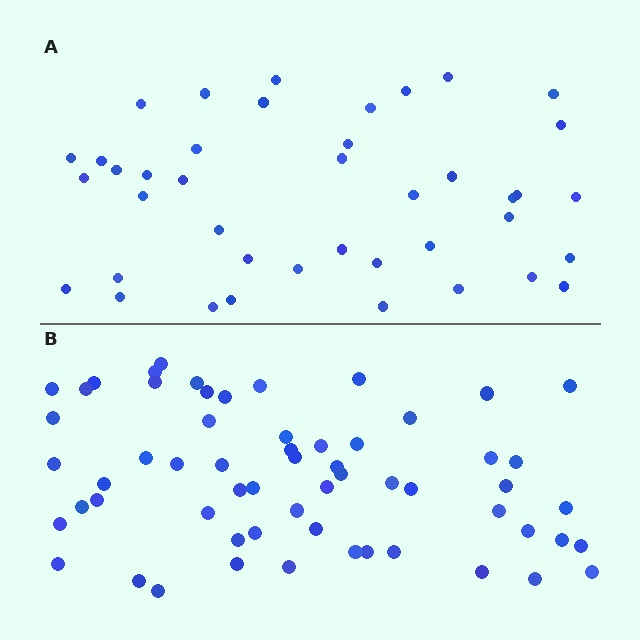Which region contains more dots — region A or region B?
Region B (the bottom region) has more dots.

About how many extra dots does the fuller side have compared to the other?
Region B has approximately 20 more dots than region A.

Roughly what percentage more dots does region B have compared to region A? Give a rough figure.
About 45% more.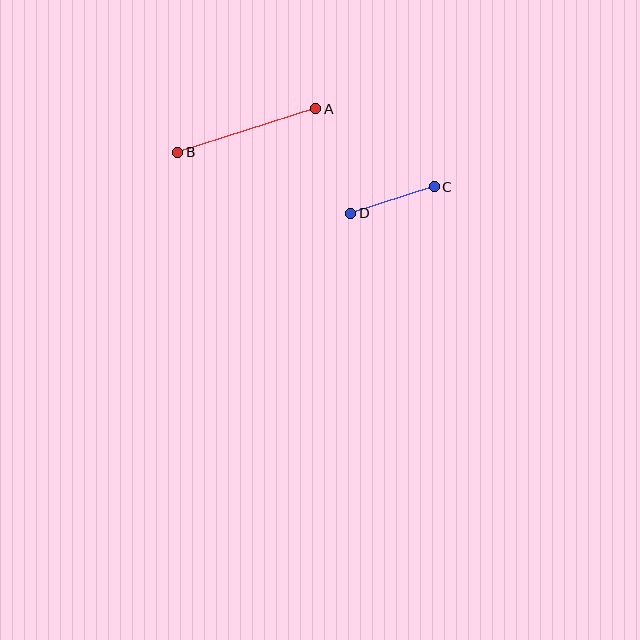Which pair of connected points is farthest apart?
Points A and B are farthest apart.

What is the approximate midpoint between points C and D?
The midpoint is at approximately (392, 200) pixels.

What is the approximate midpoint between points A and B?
The midpoint is at approximately (247, 130) pixels.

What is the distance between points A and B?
The distance is approximately 144 pixels.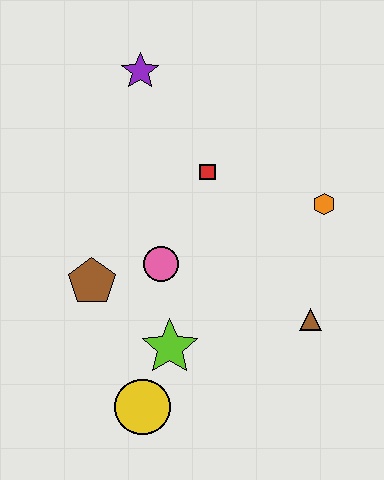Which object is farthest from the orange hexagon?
The yellow circle is farthest from the orange hexagon.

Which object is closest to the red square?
The pink circle is closest to the red square.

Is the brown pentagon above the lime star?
Yes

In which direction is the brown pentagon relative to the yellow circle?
The brown pentagon is above the yellow circle.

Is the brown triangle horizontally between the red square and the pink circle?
No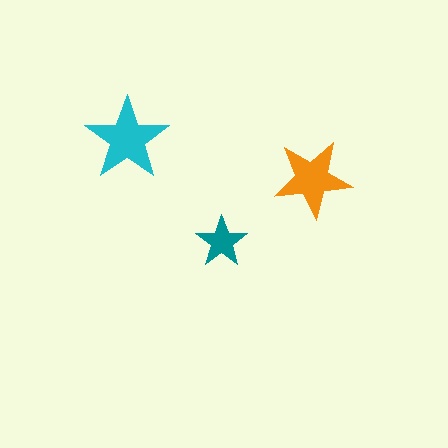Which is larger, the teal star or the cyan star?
The cyan one.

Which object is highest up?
The cyan star is topmost.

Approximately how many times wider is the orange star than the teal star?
About 1.5 times wider.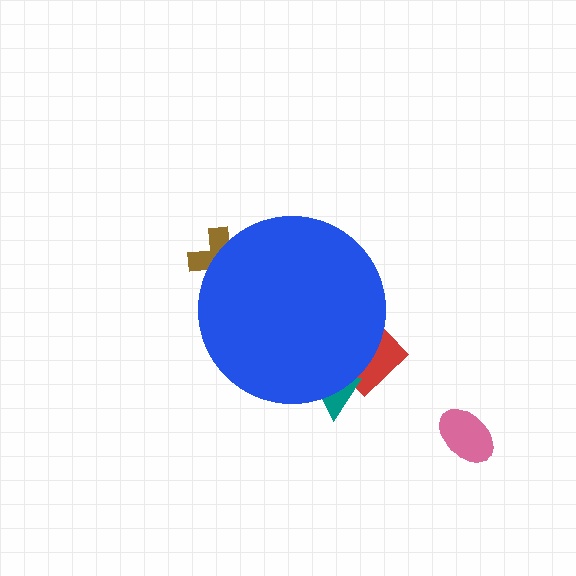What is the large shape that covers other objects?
A blue circle.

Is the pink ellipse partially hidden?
No, the pink ellipse is fully visible.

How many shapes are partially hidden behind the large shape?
3 shapes are partially hidden.